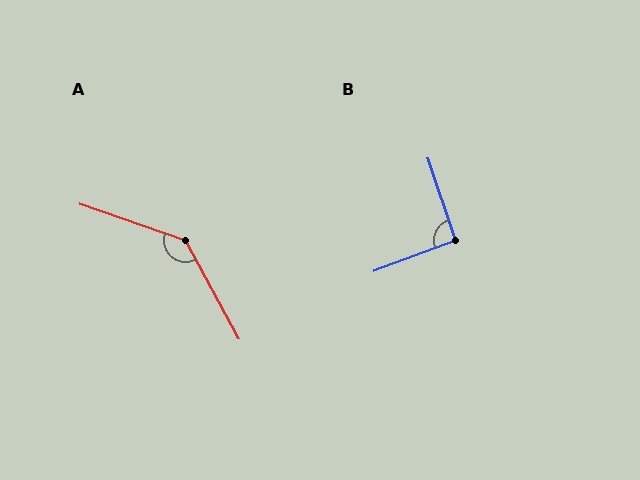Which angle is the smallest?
B, at approximately 92 degrees.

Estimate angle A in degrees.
Approximately 138 degrees.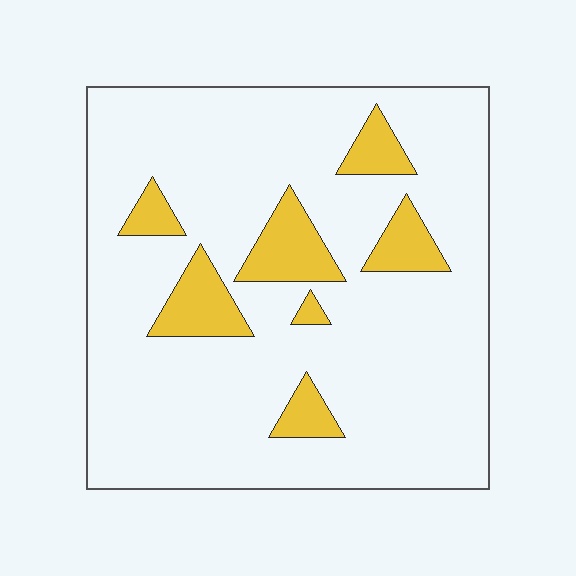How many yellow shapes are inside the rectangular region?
7.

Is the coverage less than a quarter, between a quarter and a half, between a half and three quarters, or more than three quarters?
Less than a quarter.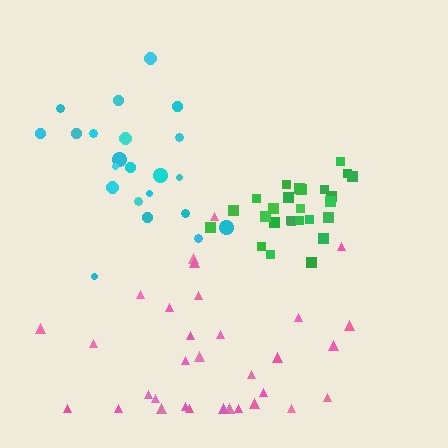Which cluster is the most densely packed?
Green.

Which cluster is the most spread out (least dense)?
Pink.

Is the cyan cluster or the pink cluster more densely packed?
Cyan.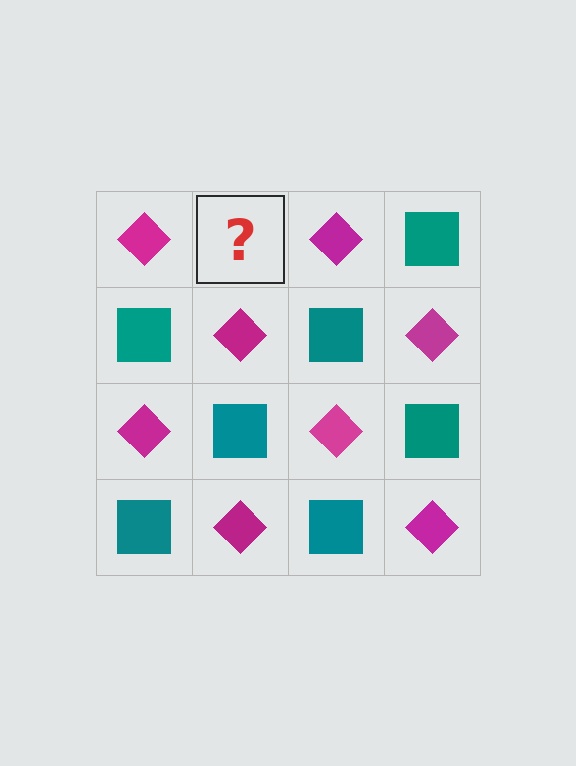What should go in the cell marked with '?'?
The missing cell should contain a teal square.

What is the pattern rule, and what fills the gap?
The rule is that it alternates magenta diamond and teal square in a checkerboard pattern. The gap should be filled with a teal square.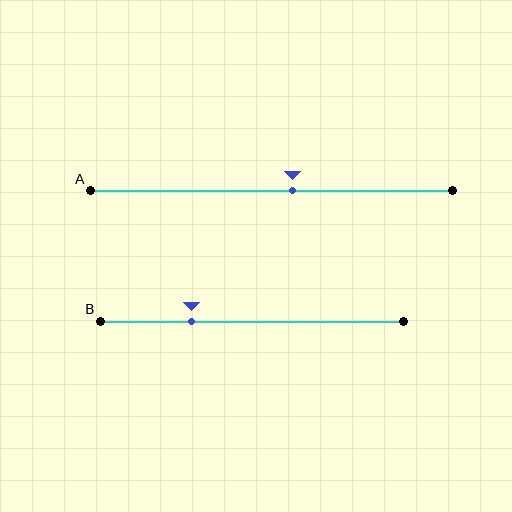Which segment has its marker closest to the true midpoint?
Segment A has its marker closest to the true midpoint.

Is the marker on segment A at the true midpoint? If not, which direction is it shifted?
No, the marker on segment A is shifted to the right by about 6% of the segment length.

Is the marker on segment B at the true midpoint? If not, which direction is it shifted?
No, the marker on segment B is shifted to the left by about 20% of the segment length.